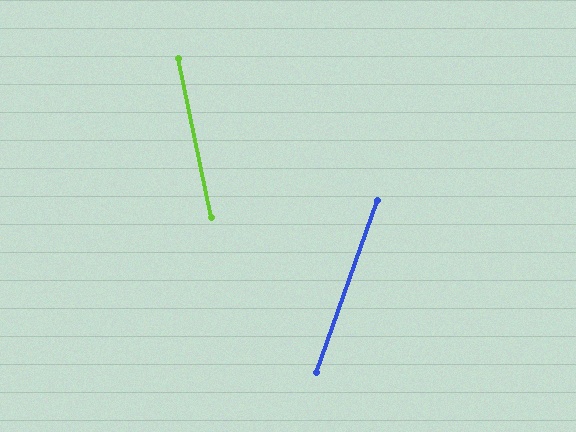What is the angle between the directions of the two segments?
Approximately 31 degrees.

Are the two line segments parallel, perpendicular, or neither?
Neither parallel nor perpendicular — they differ by about 31°.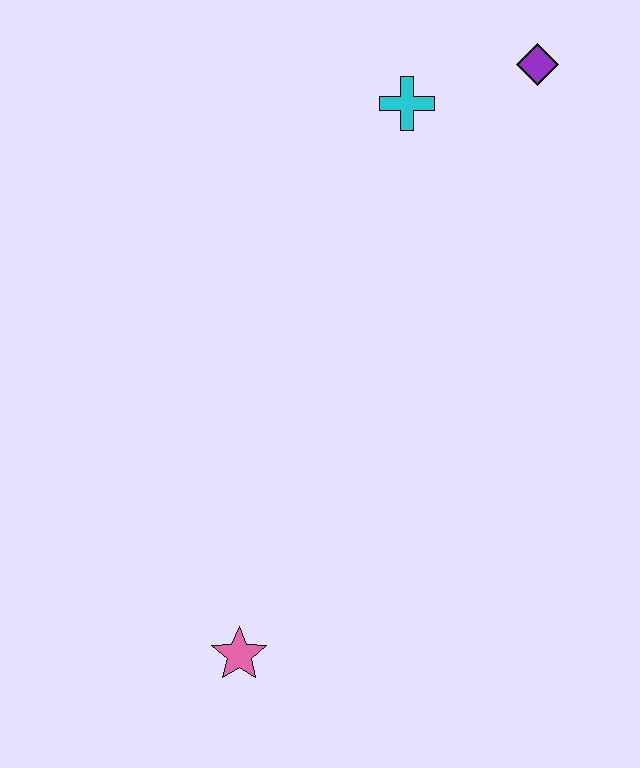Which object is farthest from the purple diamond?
The pink star is farthest from the purple diamond.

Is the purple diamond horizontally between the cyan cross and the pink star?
No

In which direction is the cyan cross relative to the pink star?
The cyan cross is above the pink star.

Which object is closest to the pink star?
The cyan cross is closest to the pink star.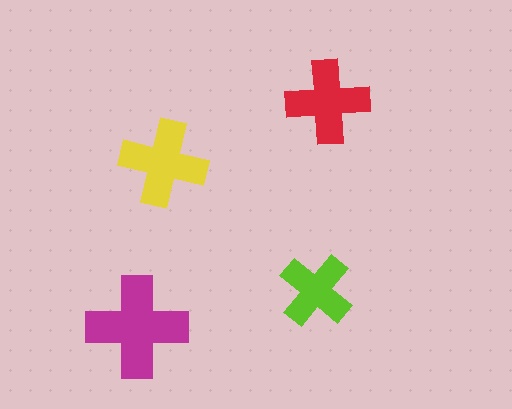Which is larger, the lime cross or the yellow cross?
The yellow one.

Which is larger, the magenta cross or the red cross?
The magenta one.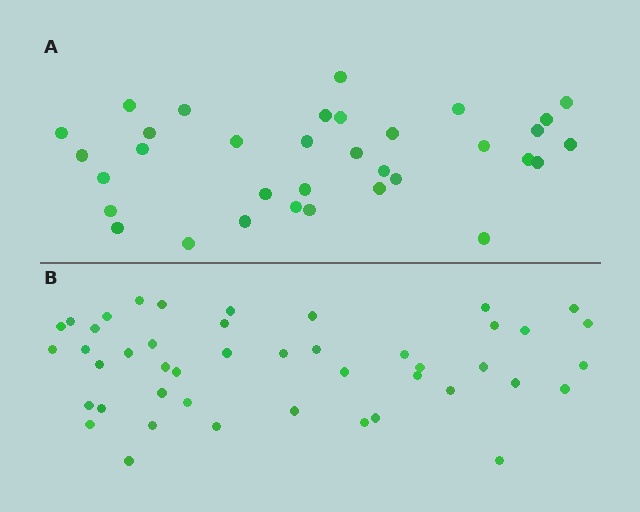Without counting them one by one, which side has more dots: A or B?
Region B (the bottom region) has more dots.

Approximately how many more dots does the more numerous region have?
Region B has roughly 12 or so more dots than region A.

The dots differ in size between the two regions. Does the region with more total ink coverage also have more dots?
No. Region A has more total ink coverage because its dots are larger, but region B actually contains more individual dots. Total area can be misleading — the number of items is what matters here.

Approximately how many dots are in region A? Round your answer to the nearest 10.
About 30 dots. (The exact count is 34, which rounds to 30.)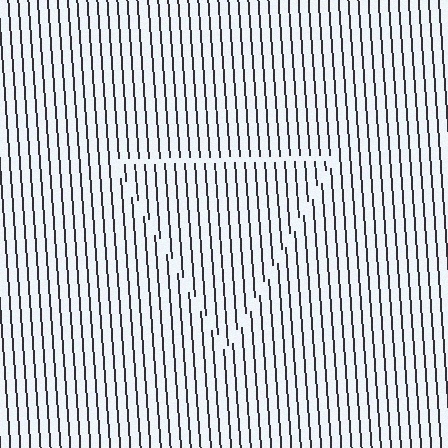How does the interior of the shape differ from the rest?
The interior of the shape contains the same grating, shifted by half a period — the contour is defined by the phase discontinuity where line-ends from the inner and outer gratings abut.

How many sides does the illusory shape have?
3 sides — the line-ends trace a triangle.